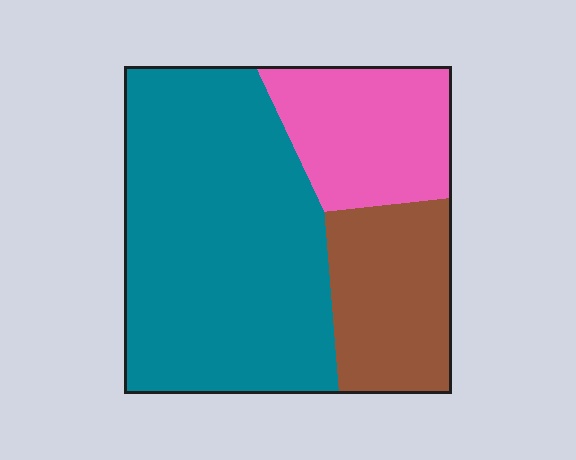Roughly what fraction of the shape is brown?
Brown covers around 20% of the shape.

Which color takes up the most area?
Teal, at roughly 60%.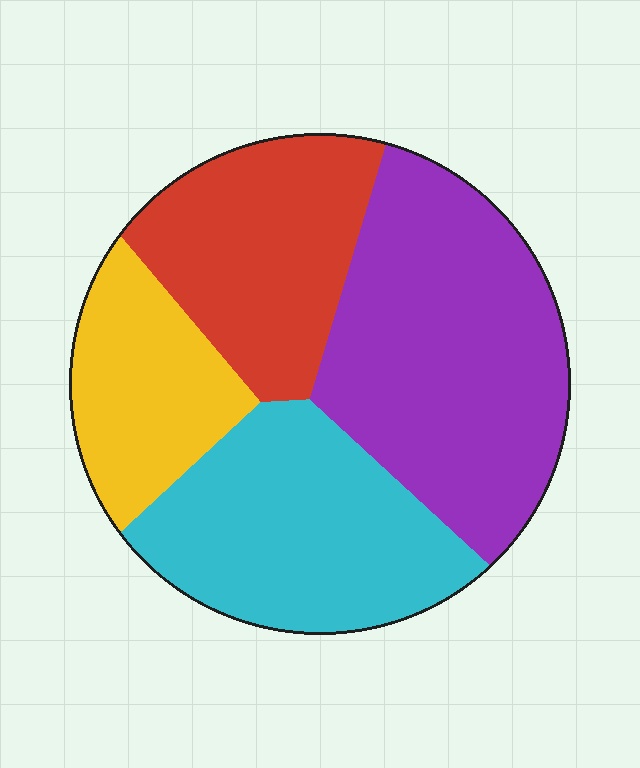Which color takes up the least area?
Yellow, at roughly 15%.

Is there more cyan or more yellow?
Cyan.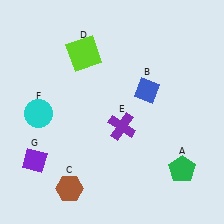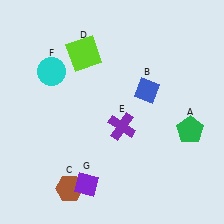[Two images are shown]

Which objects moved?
The objects that moved are: the green pentagon (A), the cyan circle (F), the purple diamond (G).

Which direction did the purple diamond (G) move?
The purple diamond (G) moved right.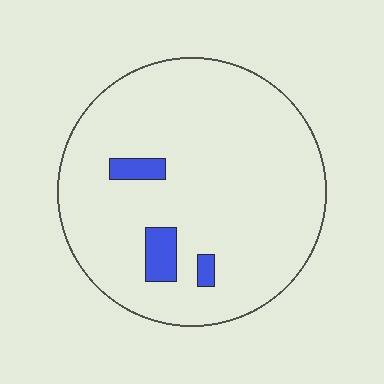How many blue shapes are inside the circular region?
3.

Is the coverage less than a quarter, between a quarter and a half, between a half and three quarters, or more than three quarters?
Less than a quarter.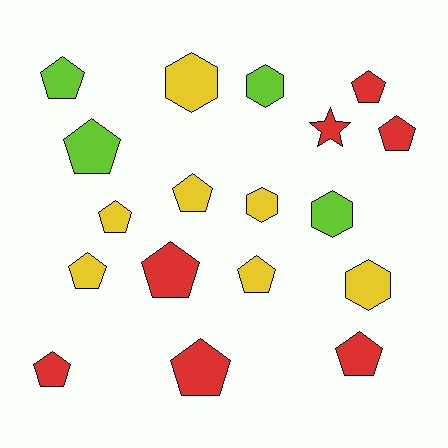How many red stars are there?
There is 1 red star.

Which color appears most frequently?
Red, with 7 objects.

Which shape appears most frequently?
Pentagon, with 12 objects.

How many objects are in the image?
There are 18 objects.